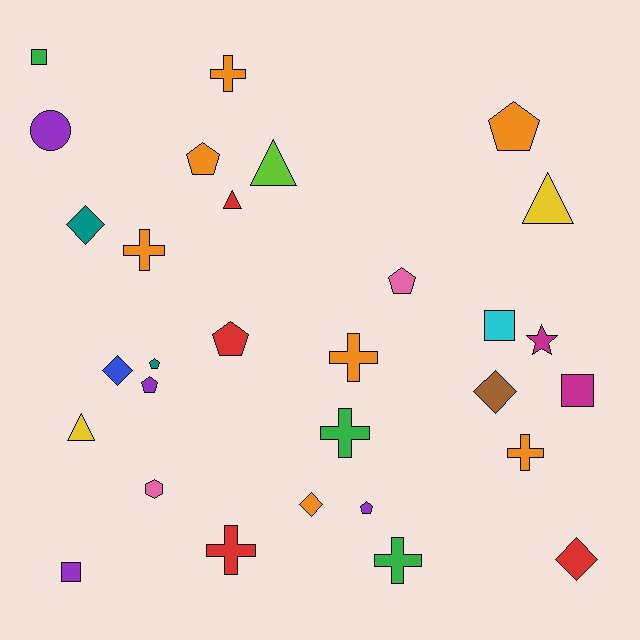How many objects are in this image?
There are 30 objects.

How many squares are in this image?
There are 4 squares.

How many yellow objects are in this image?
There are 2 yellow objects.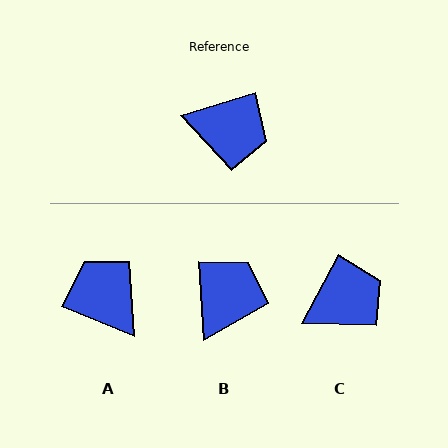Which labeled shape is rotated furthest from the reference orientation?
A, about 140 degrees away.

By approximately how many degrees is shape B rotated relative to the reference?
Approximately 76 degrees counter-clockwise.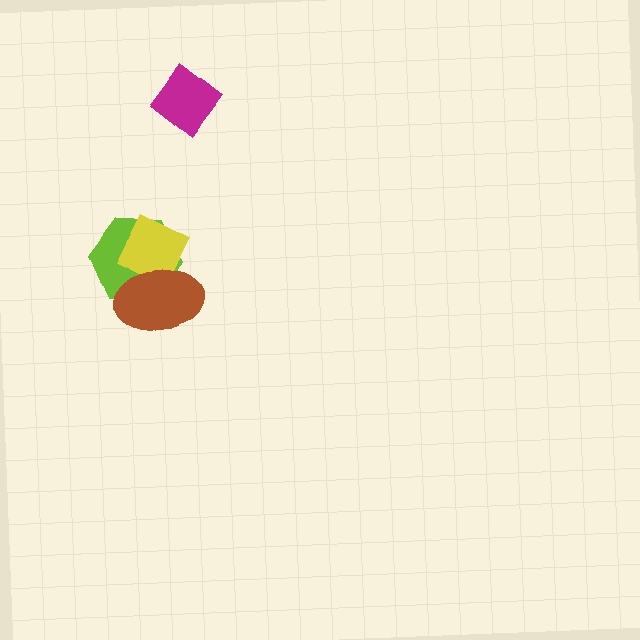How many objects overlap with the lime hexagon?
2 objects overlap with the lime hexagon.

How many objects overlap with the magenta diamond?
0 objects overlap with the magenta diamond.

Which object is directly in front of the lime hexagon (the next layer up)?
The yellow diamond is directly in front of the lime hexagon.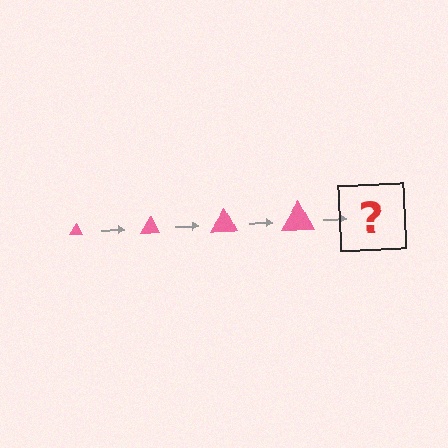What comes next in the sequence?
The next element should be a pink triangle, larger than the previous one.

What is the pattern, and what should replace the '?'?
The pattern is that the triangle gets progressively larger each step. The '?' should be a pink triangle, larger than the previous one.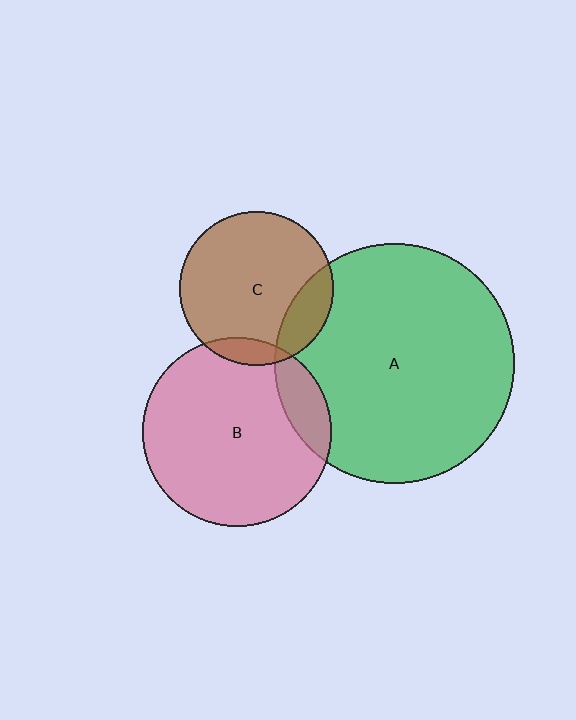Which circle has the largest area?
Circle A (green).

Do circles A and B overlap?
Yes.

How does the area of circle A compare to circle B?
Approximately 1.6 times.